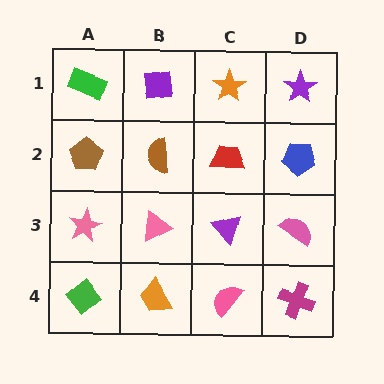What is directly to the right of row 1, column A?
A purple square.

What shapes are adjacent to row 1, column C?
A red trapezoid (row 2, column C), a purple square (row 1, column B), a purple star (row 1, column D).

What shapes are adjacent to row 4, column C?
A purple triangle (row 3, column C), an orange trapezoid (row 4, column B), a magenta cross (row 4, column D).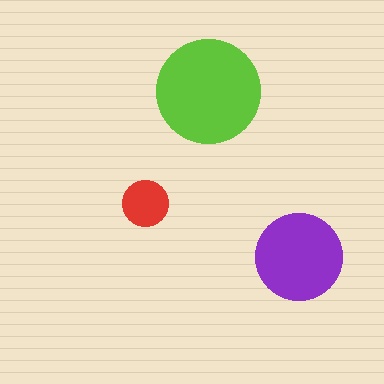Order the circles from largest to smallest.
the lime one, the purple one, the red one.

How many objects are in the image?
There are 3 objects in the image.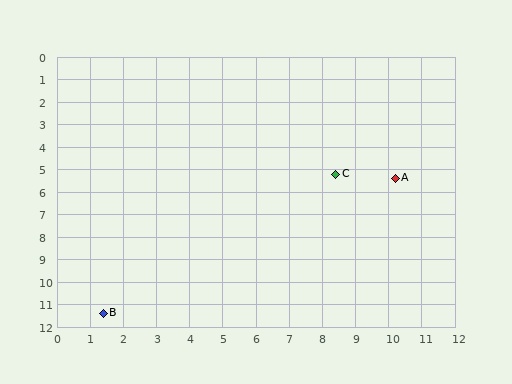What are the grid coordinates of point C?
Point C is at approximately (8.4, 5.2).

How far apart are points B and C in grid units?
Points B and C are about 9.4 grid units apart.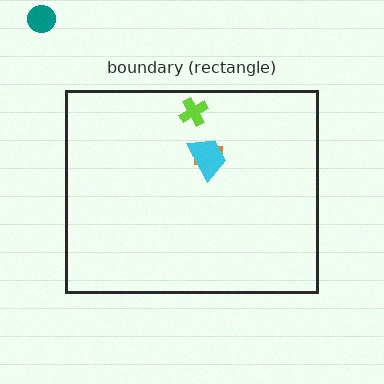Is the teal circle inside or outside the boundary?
Outside.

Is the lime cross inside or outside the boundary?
Inside.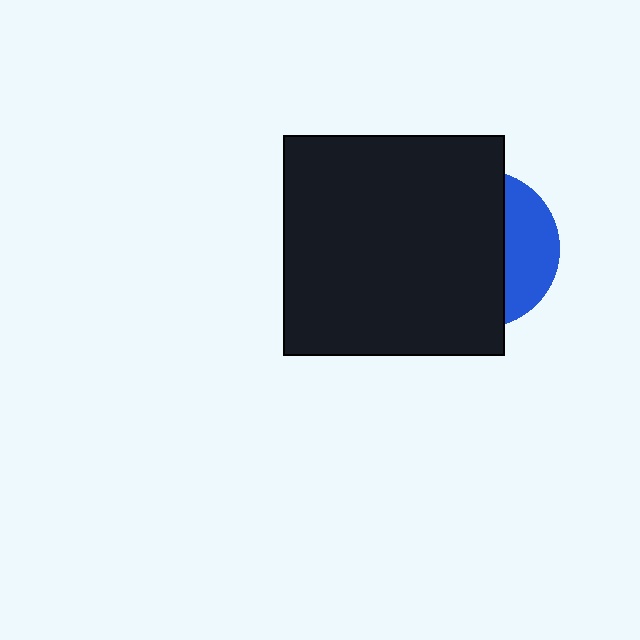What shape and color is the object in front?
The object in front is a black square.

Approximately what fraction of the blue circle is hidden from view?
Roughly 70% of the blue circle is hidden behind the black square.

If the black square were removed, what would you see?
You would see the complete blue circle.